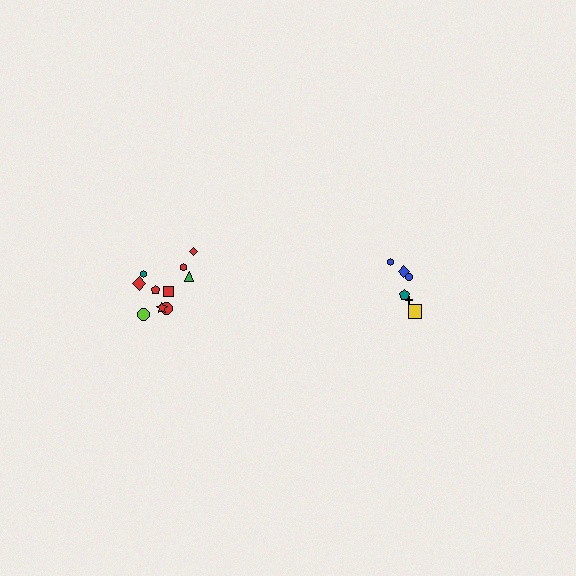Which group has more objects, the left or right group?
The left group.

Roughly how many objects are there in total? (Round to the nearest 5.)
Roughly 15 objects in total.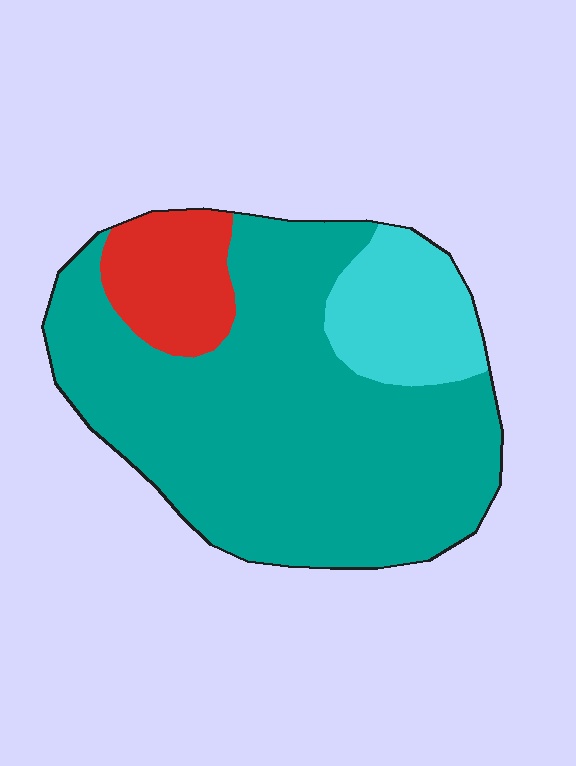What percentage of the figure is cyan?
Cyan covers around 15% of the figure.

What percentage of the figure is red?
Red takes up about one eighth (1/8) of the figure.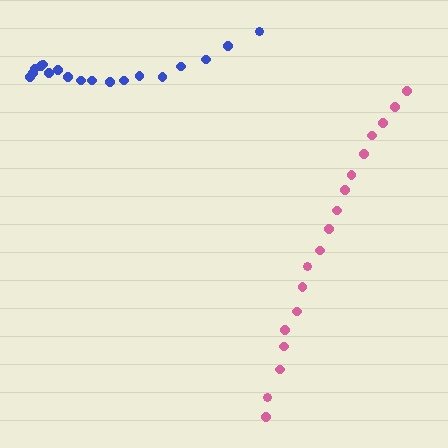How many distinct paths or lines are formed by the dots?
There are 2 distinct paths.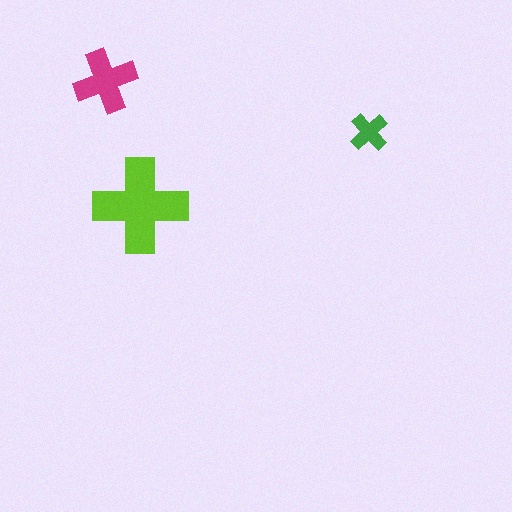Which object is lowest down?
The lime cross is bottommost.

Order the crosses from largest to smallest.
the lime one, the magenta one, the green one.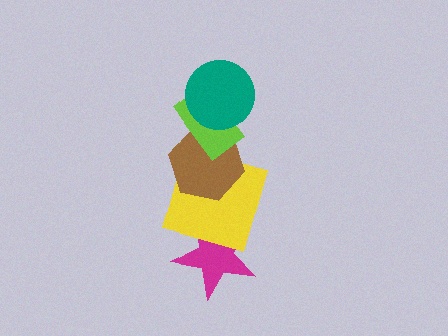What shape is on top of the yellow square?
The brown hexagon is on top of the yellow square.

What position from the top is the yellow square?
The yellow square is 4th from the top.